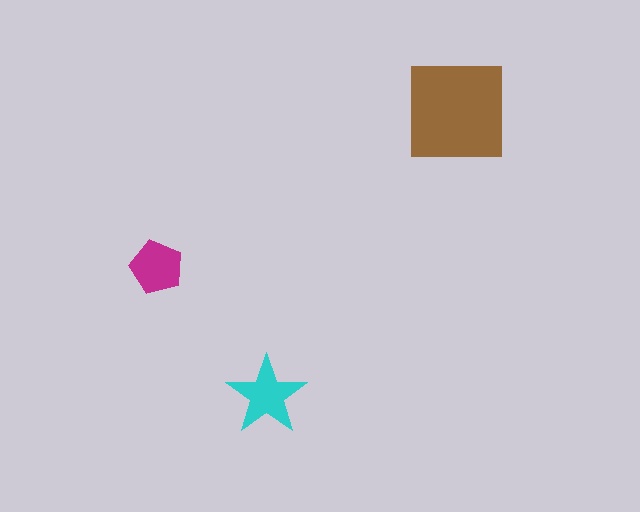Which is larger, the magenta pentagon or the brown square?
The brown square.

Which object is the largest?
The brown square.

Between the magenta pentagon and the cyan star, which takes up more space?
The cyan star.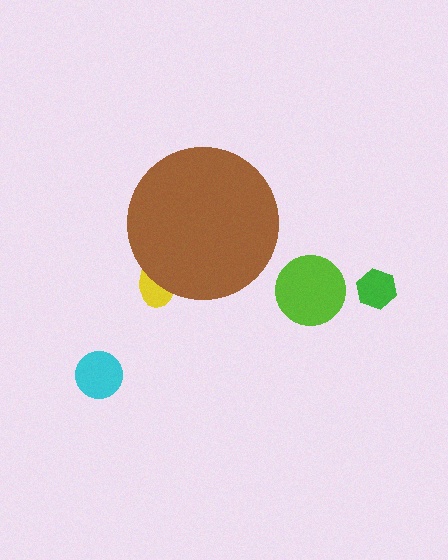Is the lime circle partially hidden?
No, the lime circle is fully visible.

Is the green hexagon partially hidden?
No, the green hexagon is fully visible.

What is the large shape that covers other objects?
A brown circle.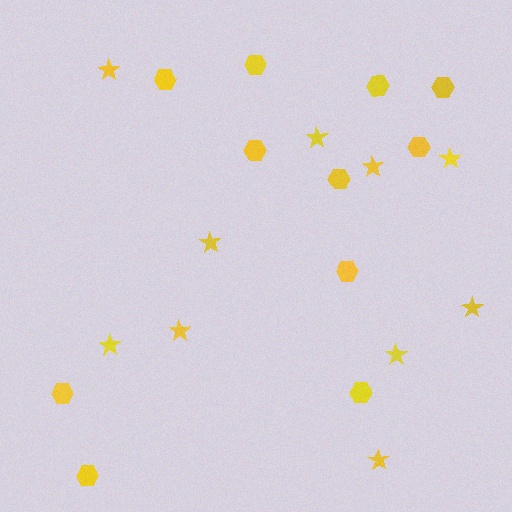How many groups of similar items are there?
There are 2 groups: one group of hexagons (11) and one group of stars (10).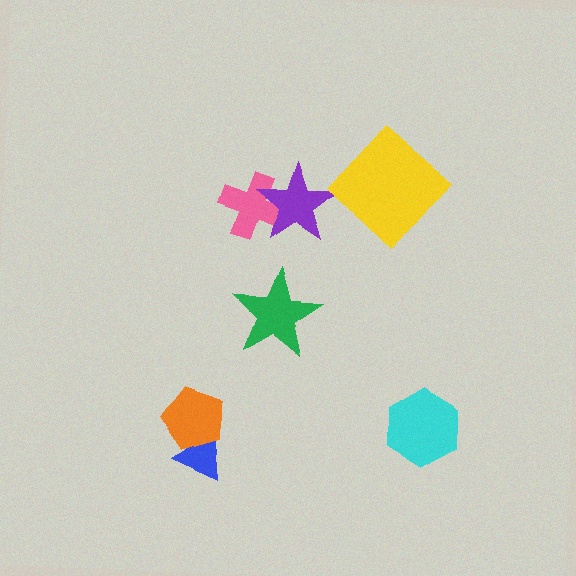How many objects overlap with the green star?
0 objects overlap with the green star.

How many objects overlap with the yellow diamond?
0 objects overlap with the yellow diamond.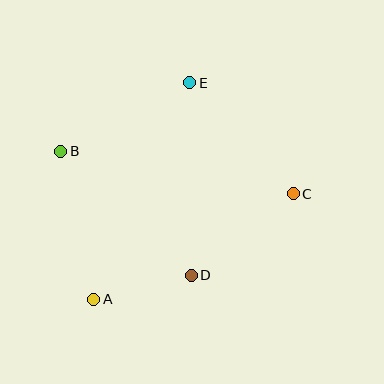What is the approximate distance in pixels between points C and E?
The distance between C and E is approximately 152 pixels.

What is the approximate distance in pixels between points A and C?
The distance between A and C is approximately 226 pixels.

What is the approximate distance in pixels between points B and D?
The distance between B and D is approximately 180 pixels.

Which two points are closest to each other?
Points A and D are closest to each other.